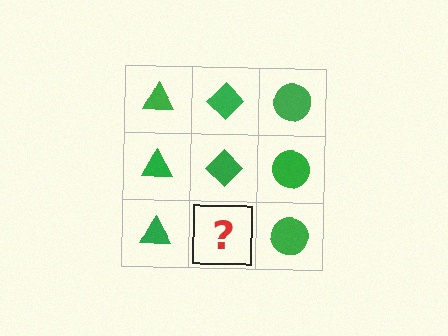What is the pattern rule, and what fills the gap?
The rule is that each column has a consistent shape. The gap should be filled with a green diamond.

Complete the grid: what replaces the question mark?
The question mark should be replaced with a green diamond.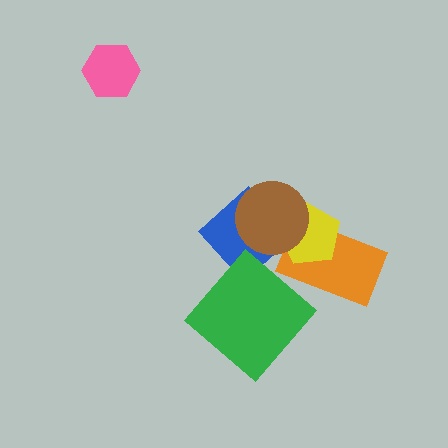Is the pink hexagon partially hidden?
No, no other shape covers it.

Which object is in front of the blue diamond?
The brown circle is in front of the blue diamond.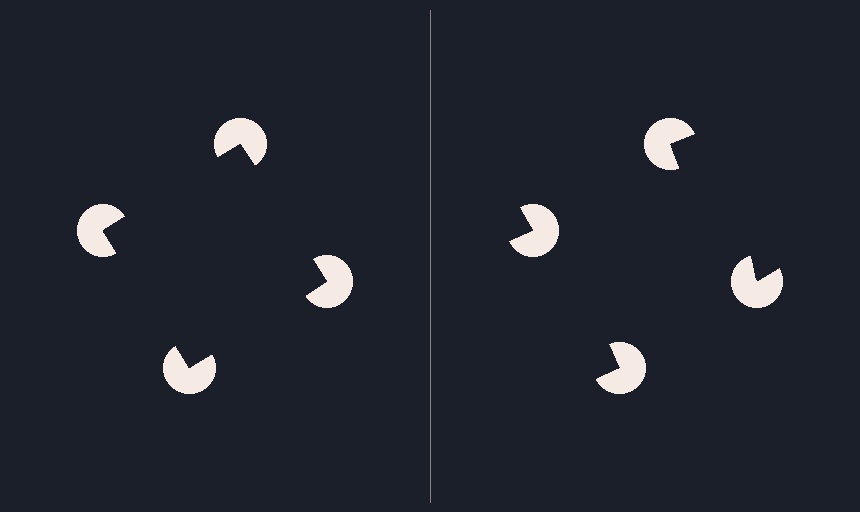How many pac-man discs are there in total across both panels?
8 — 4 on each side.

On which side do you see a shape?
An illusory square appears on the left side. On the right side the wedge cuts are rotated, so no coherent shape forms.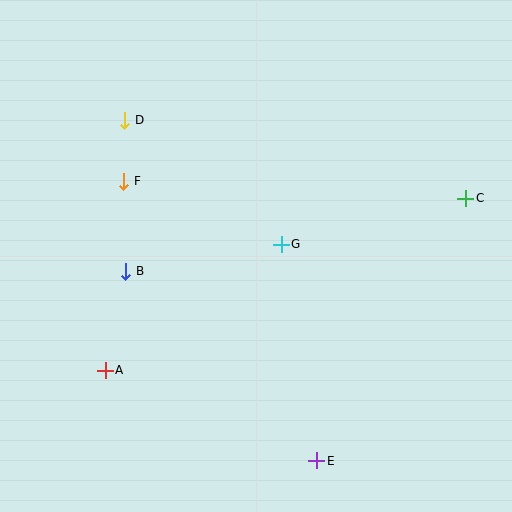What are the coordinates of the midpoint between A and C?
The midpoint between A and C is at (285, 284).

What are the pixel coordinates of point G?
Point G is at (281, 244).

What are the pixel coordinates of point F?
Point F is at (124, 181).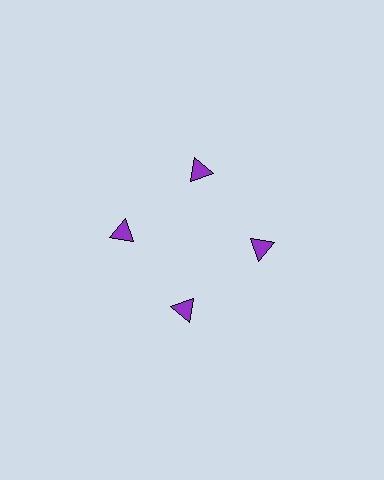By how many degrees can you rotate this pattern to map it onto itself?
The pattern maps onto itself every 90 degrees of rotation.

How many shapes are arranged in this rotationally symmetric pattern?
There are 4 shapes, arranged in 4 groups of 1.